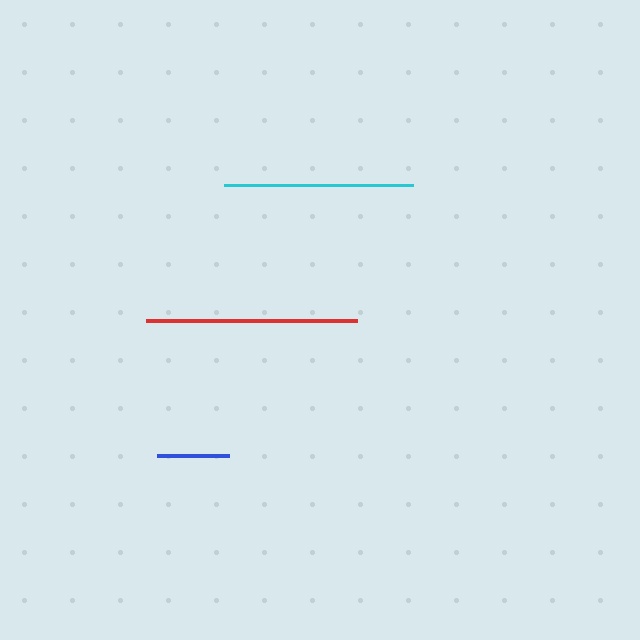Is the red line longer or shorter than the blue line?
The red line is longer than the blue line.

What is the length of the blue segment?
The blue segment is approximately 73 pixels long.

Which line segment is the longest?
The red line is the longest at approximately 211 pixels.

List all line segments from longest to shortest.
From longest to shortest: red, cyan, blue.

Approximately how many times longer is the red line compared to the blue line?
The red line is approximately 2.9 times the length of the blue line.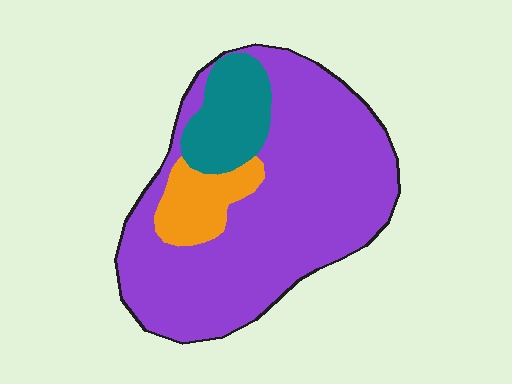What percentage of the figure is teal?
Teal covers 14% of the figure.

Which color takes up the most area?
Purple, at roughly 75%.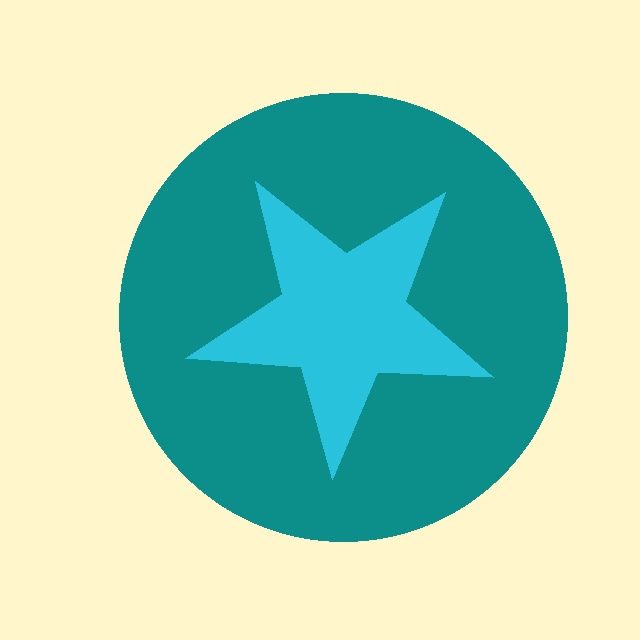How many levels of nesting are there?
2.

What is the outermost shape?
The teal circle.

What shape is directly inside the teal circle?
The cyan star.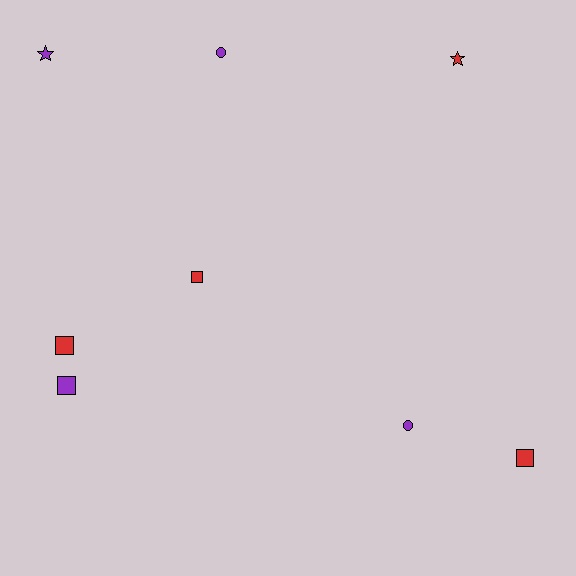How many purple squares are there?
There is 1 purple square.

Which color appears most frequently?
Purple, with 4 objects.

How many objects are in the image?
There are 8 objects.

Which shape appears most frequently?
Square, with 4 objects.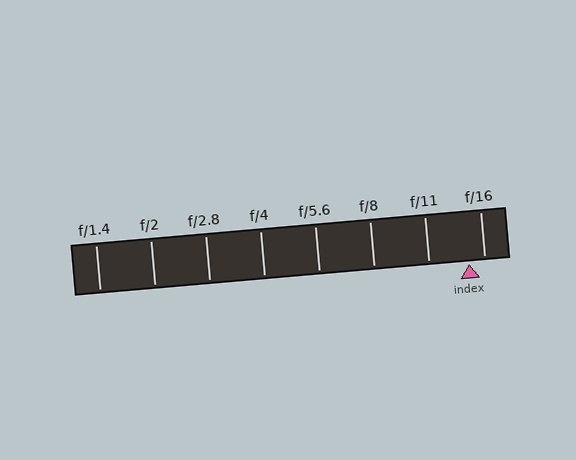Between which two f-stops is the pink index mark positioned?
The index mark is between f/11 and f/16.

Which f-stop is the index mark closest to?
The index mark is closest to f/16.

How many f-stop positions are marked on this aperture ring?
There are 8 f-stop positions marked.